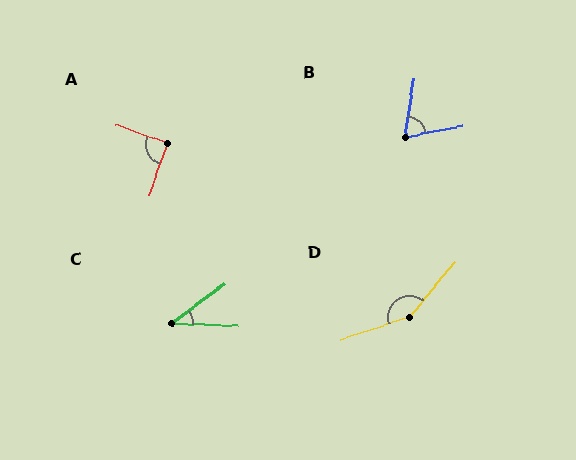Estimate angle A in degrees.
Approximately 91 degrees.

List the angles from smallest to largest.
C (39°), B (71°), A (91°), D (148°).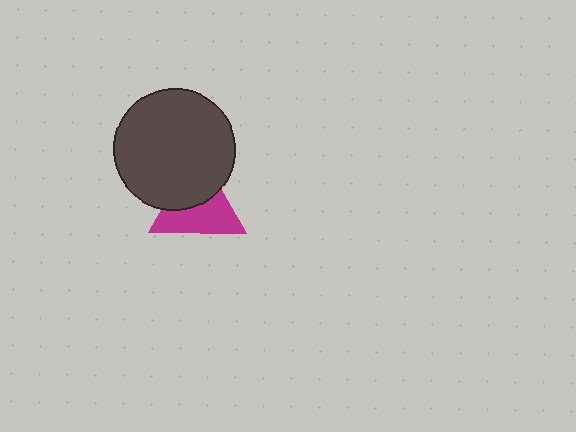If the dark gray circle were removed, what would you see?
You would see the complete magenta triangle.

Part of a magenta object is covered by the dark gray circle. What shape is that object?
It is a triangle.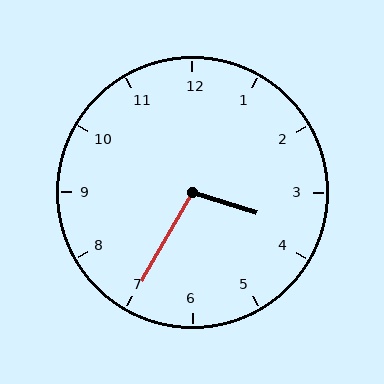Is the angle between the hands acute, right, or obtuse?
It is obtuse.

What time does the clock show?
3:35.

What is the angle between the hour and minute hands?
Approximately 102 degrees.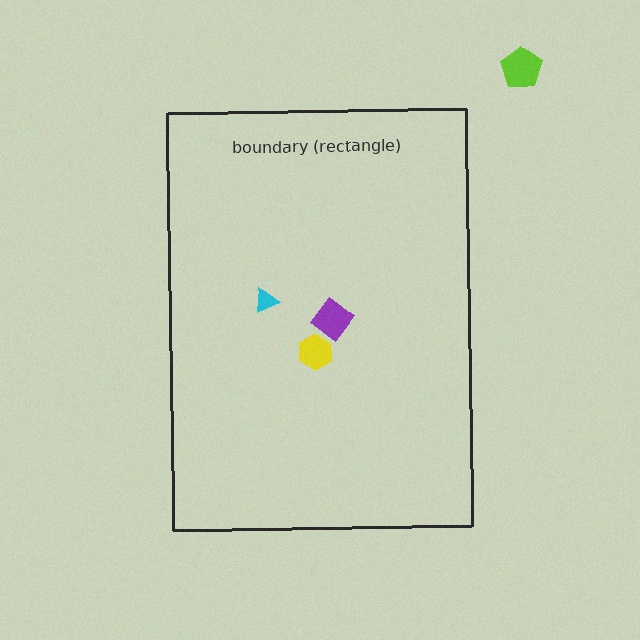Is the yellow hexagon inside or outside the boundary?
Inside.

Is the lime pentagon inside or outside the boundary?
Outside.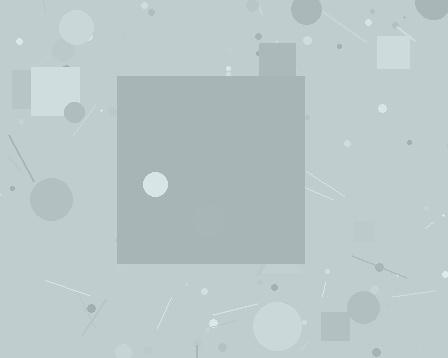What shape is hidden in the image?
A square is hidden in the image.